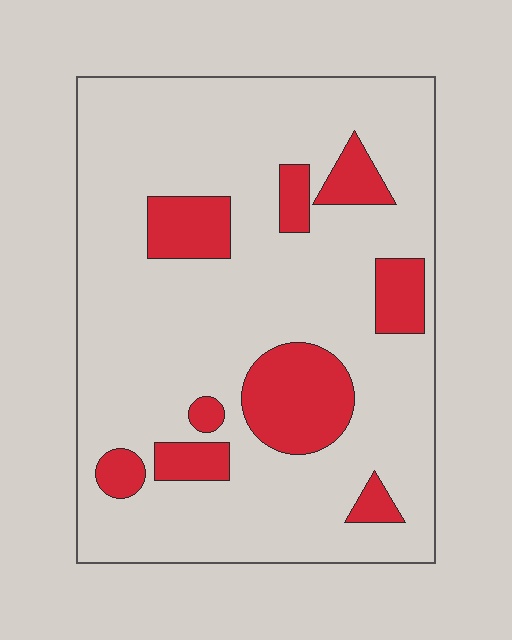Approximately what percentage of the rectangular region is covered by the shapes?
Approximately 20%.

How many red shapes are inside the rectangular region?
9.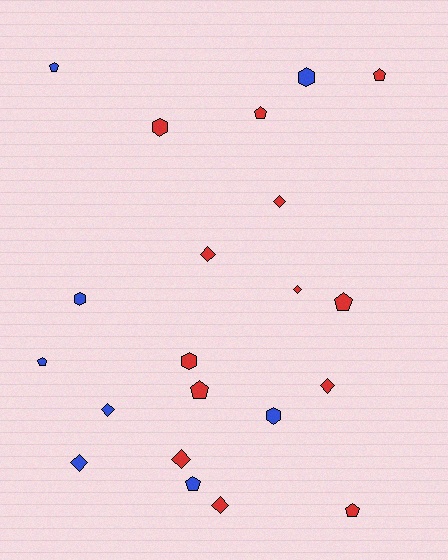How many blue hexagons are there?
There are 3 blue hexagons.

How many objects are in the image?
There are 21 objects.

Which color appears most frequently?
Red, with 13 objects.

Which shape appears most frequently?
Diamond, with 8 objects.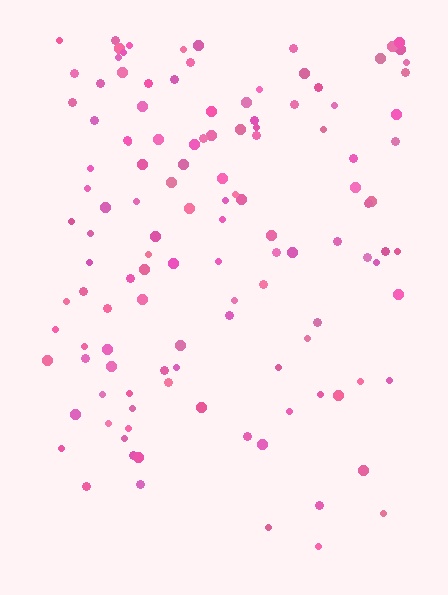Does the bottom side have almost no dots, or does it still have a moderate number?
Still a moderate number, just noticeably fewer than the top.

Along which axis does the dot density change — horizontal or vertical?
Vertical.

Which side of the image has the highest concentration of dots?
The top.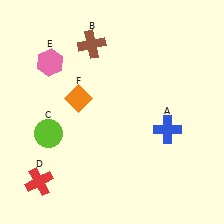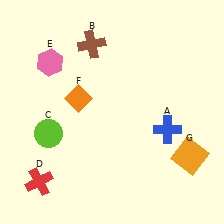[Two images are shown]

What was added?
An orange square (G) was added in Image 2.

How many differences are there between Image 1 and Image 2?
There is 1 difference between the two images.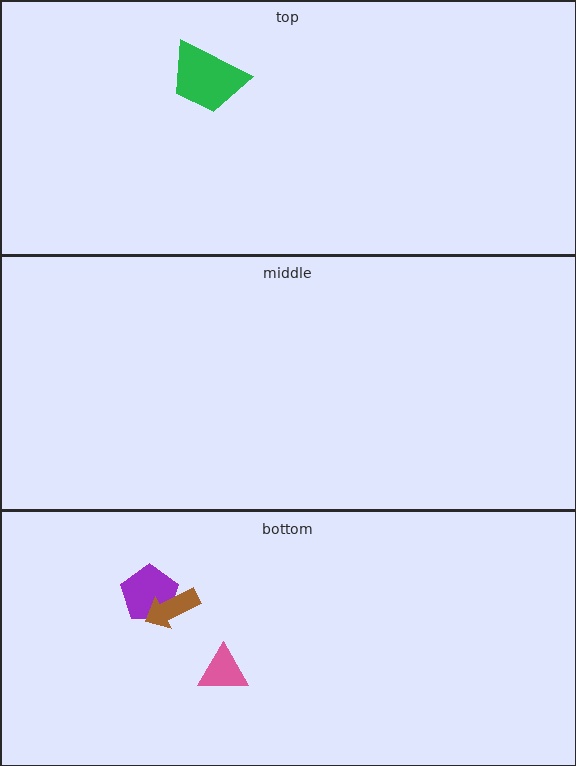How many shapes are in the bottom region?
3.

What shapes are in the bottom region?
The purple pentagon, the pink triangle, the brown arrow.